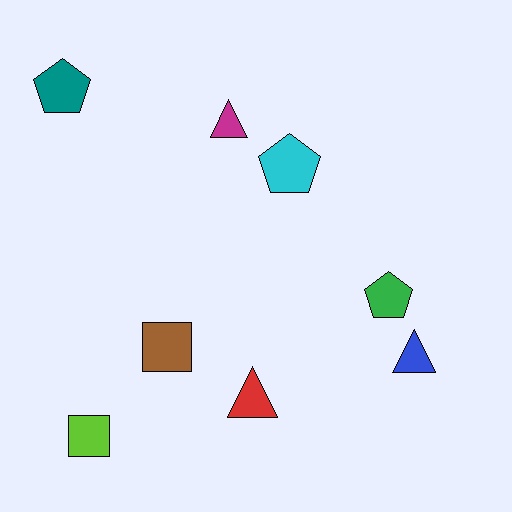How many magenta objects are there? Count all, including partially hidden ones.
There is 1 magenta object.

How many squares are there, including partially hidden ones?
There are 2 squares.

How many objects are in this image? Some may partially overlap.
There are 8 objects.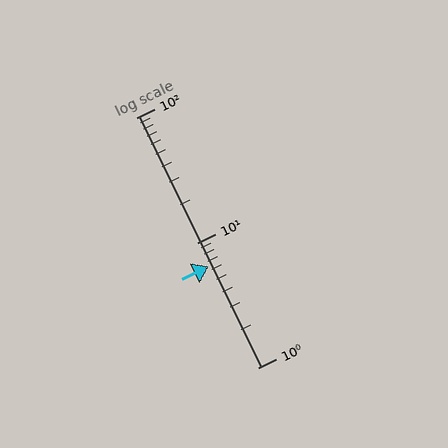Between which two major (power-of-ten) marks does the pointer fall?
The pointer is between 1 and 10.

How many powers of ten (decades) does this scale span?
The scale spans 2 decades, from 1 to 100.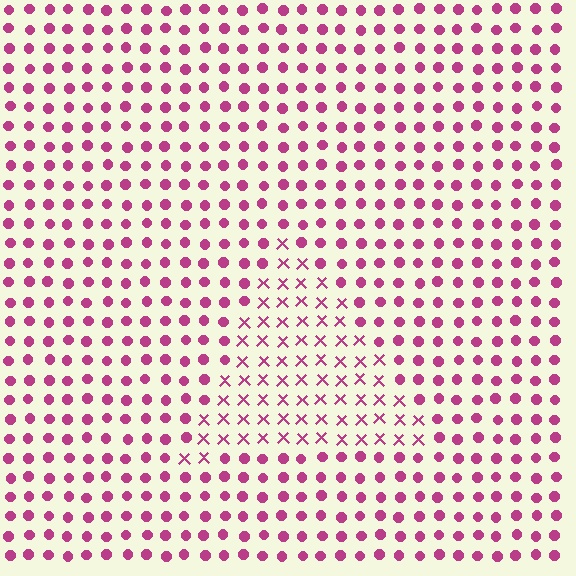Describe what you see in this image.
The image is filled with small magenta elements arranged in a uniform grid. A triangle-shaped region contains X marks, while the surrounding area contains circles. The boundary is defined purely by the change in element shape.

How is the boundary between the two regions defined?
The boundary is defined by a change in element shape: X marks inside vs. circles outside. All elements share the same color and spacing.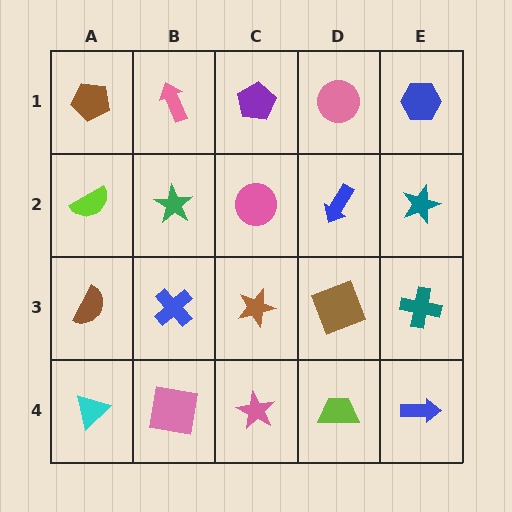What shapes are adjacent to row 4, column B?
A blue cross (row 3, column B), a cyan triangle (row 4, column A), a pink star (row 4, column C).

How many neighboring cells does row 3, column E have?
3.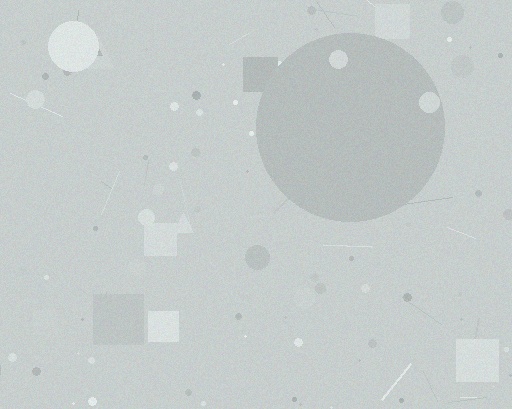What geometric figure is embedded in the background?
A circle is embedded in the background.